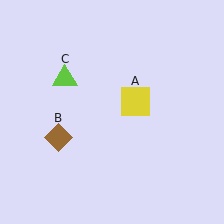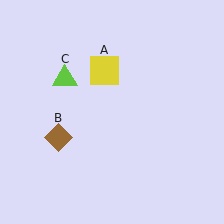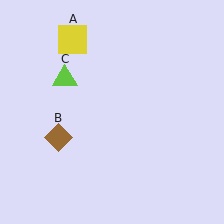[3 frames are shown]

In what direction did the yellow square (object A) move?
The yellow square (object A) moved up and to the left.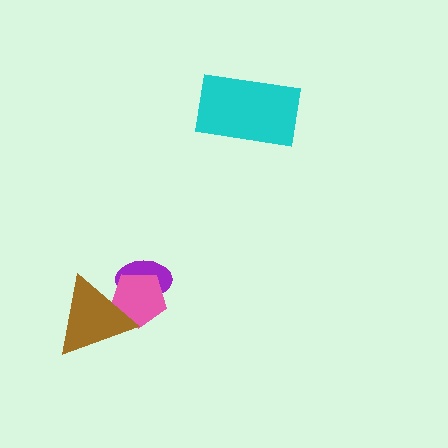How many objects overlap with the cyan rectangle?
0 objects overlap with the cyan rectangle.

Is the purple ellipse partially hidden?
Yes, it is partially covered by another shape.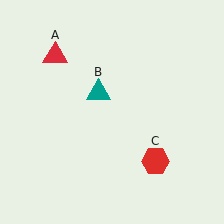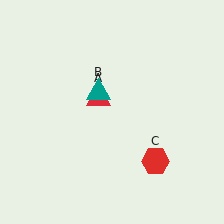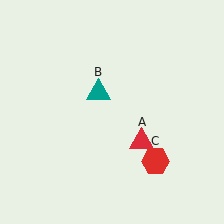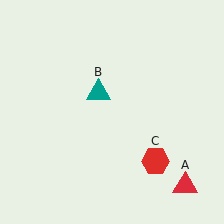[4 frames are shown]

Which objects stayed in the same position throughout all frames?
Teal triangle (object B) and red hexagon (object C) remained stationary.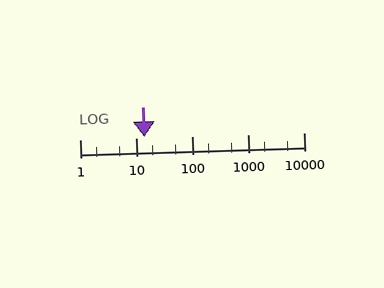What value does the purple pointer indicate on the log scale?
The pointer indicates approximately 14.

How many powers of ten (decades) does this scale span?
The scale spans 4 decades, from 1 to 10000.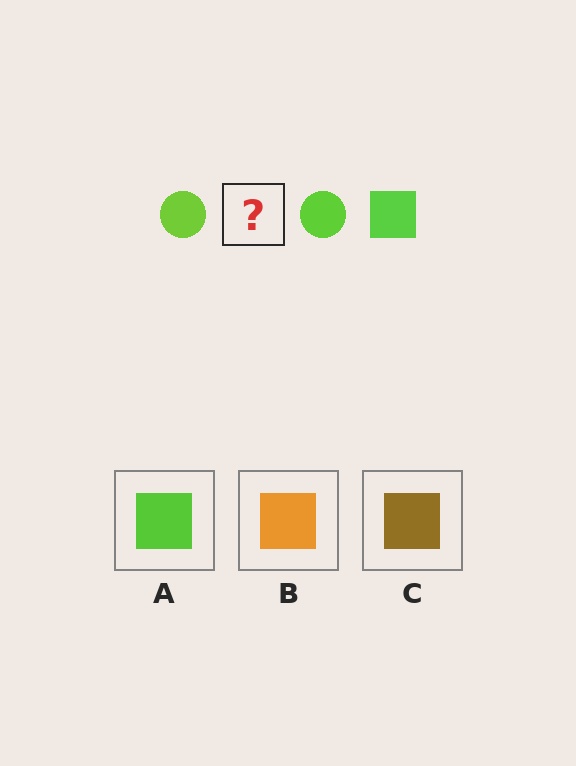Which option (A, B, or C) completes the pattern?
A.